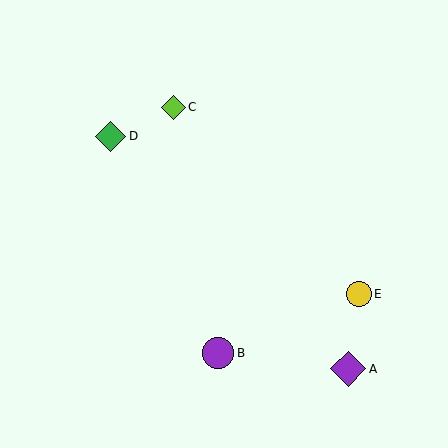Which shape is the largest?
The purple diamond (labeled A) is the largest.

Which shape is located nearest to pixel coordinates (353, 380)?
The purple diamond (labeled A) at (348, 369) is nearest to that location.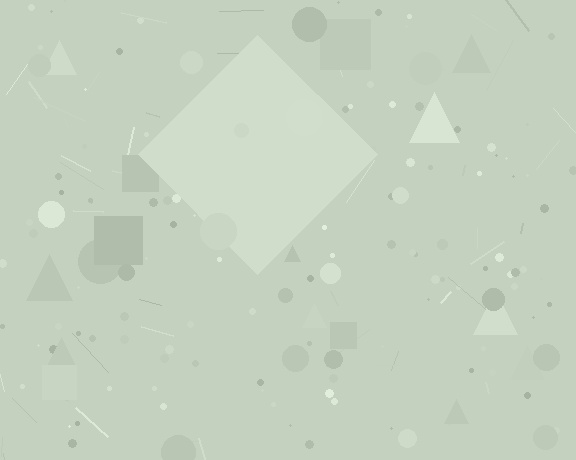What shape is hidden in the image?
A diamond is hidden in the image.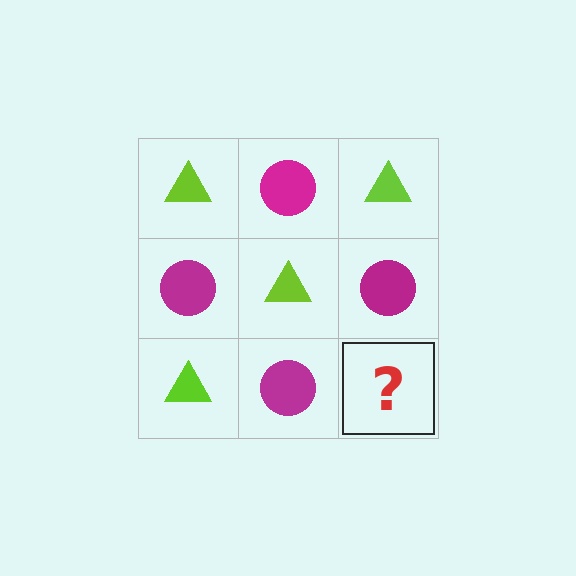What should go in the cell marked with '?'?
The missing cell should contain a lime triangle.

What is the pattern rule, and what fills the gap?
The rule is that it alternates lime triangle and magenta circle in a checkerboard pattern. The gap should be filled with a lime triangle.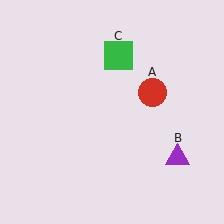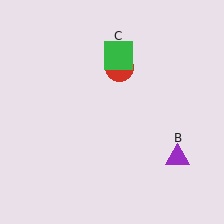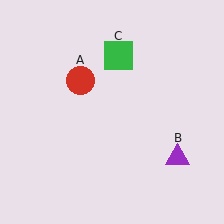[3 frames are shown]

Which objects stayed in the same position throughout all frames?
Purple triangle (object B) and green square (object C) remained stationary.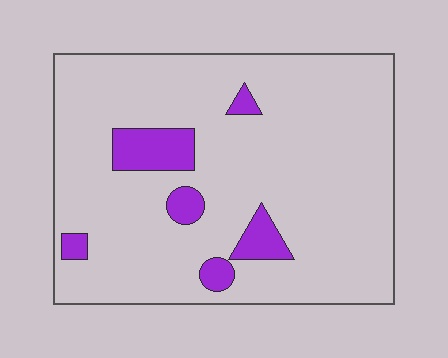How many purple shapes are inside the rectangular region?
6.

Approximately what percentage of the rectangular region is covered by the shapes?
Approximately 10%.